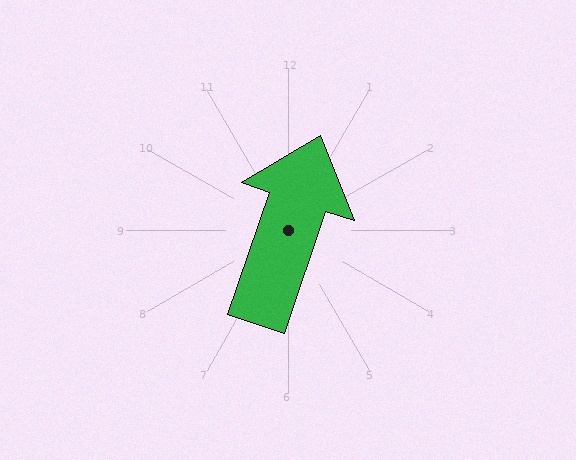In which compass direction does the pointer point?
North.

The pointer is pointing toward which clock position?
Roughly 1 o'clock.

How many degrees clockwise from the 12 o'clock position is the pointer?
Approximately 19 degrees.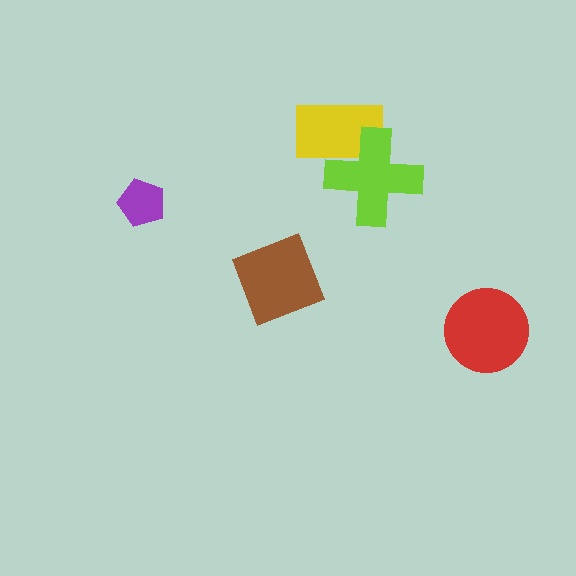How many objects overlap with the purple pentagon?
0 objects overlap with the purple pentagon.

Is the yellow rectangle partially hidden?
Yes, it is partially covered by another shape.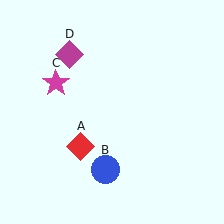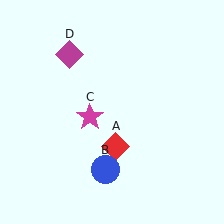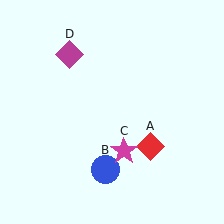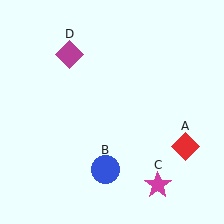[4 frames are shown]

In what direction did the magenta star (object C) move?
The magenta star (object C) moved down and to the right.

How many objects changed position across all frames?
2 objects changed position: red diamond (object A), magenta star (object C).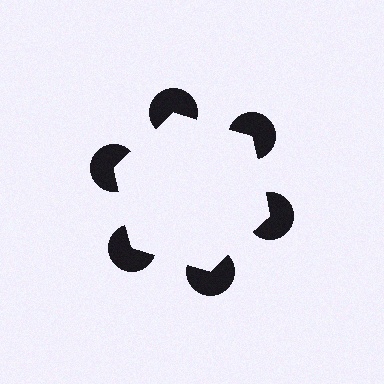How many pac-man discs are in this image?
There are 6 — one at each vertex of the illusory hexagon.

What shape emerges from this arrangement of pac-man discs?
An illusory hexagon — its edges are inferred from the aligned wedge cuts in the pac-man discs, not physically drawn.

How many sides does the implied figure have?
6 sides.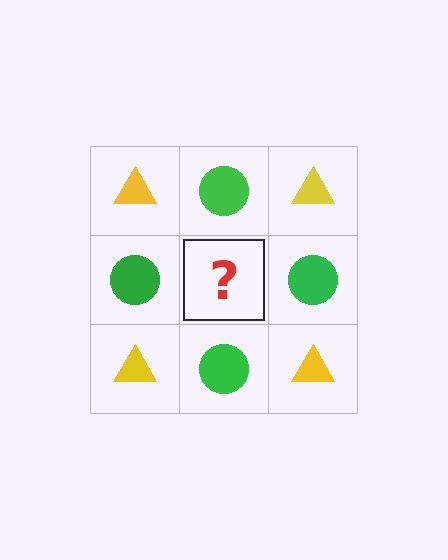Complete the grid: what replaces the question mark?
The question mark should be replaced with a yellow triangle.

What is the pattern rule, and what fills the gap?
The rule is that it alternates yellow triangle and green circle in a checkerboard pattern. The gap should be filled with a yellow triangle.